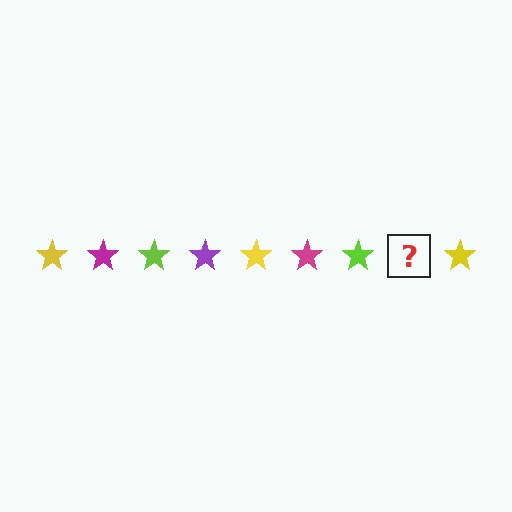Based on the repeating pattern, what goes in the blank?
The blank should be a purple star.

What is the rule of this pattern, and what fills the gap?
The rule is that the pattern cycles through yellow, magenta, lime, purple stars. The gap should be filled with a purple star.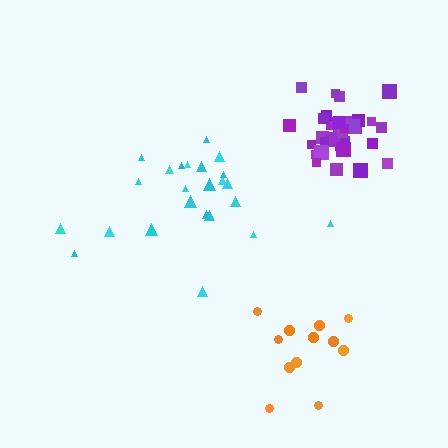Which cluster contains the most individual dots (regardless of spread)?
Purple (33).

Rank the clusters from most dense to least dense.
purple, cyan, orange.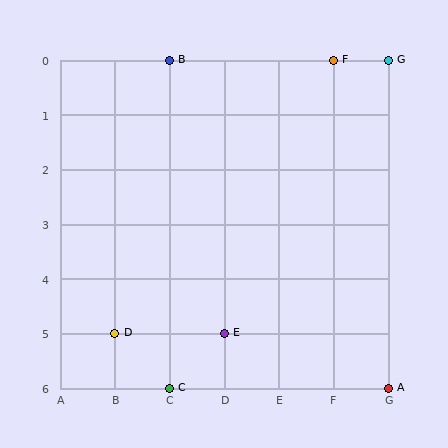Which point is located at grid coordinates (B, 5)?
Point D is at (B, 5).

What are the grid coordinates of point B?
Point B is at grid coordinates (C, 0).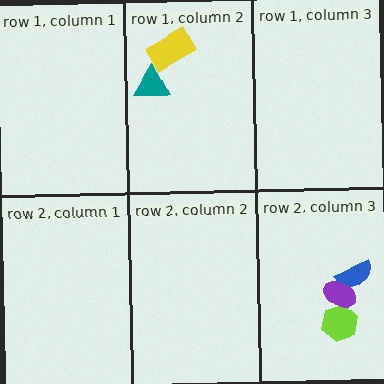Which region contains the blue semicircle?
The row 2, column 3 region.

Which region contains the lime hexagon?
The row 2, column 3 region.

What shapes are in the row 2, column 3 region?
The blue semicircle, the lime hexagon, the purple ellipse.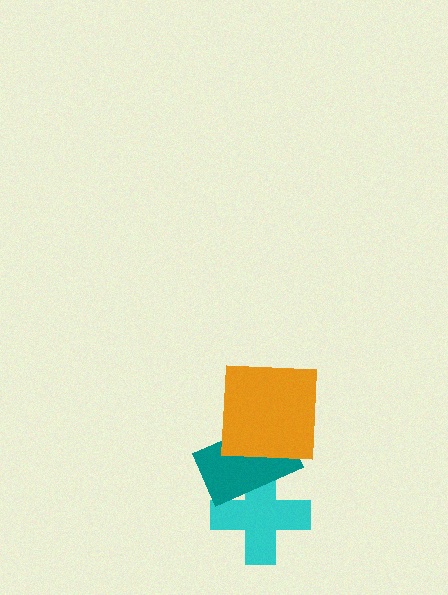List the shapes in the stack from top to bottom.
From top to bottom: the orange square, the teal rectangle, the cyan cross.